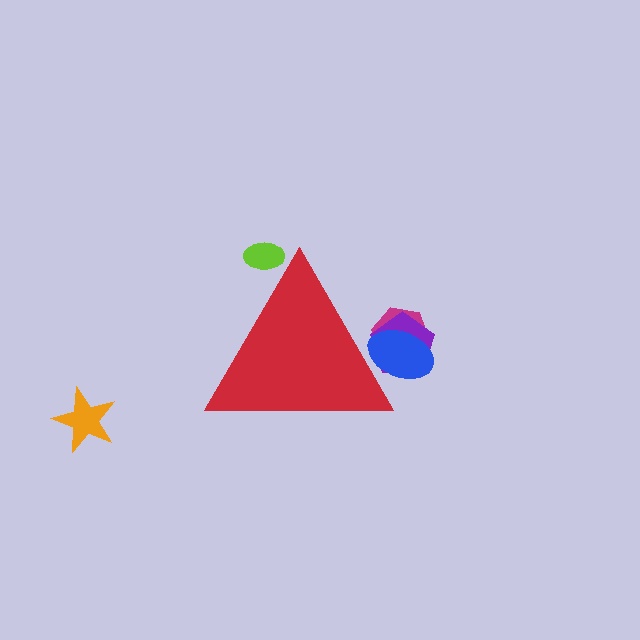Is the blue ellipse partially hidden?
Yes, the blue ellipse is partially hidden behind the red triangle.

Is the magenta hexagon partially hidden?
Yes, the magenta hexagon is partially hidden behind the red triangle.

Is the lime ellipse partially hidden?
Yes, the lime ellipse is partially hidden behind the red triangle.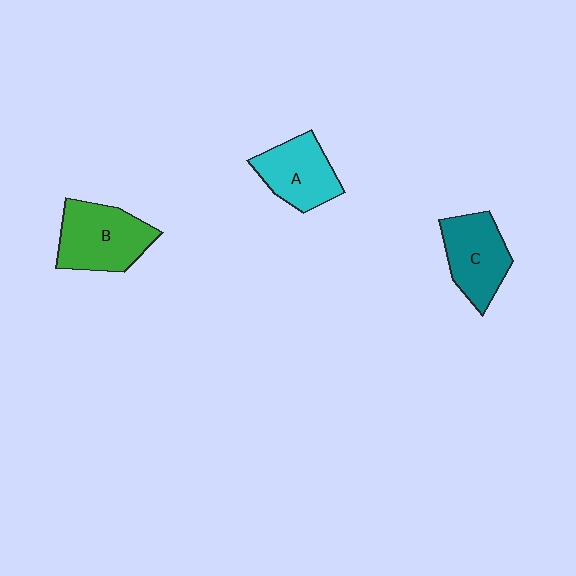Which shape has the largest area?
Shape B (green).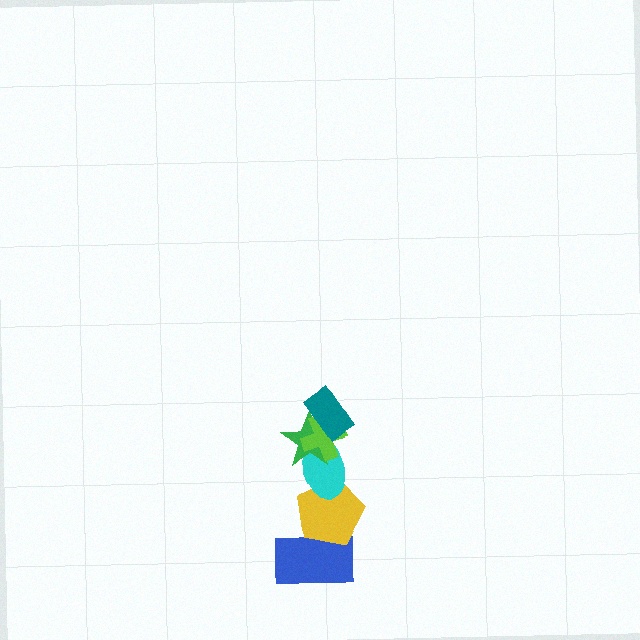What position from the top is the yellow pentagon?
The yellow pentagon is 5th from the top.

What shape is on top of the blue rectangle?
The yellow pentagon is on top of the blue rectangle.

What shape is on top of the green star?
The lime cross is on top of the green star.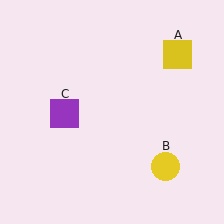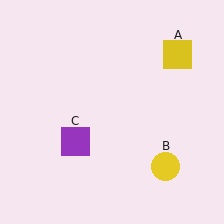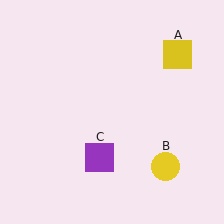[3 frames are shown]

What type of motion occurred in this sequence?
The purple square (object C) rotated counterclockwise around the center of the scene.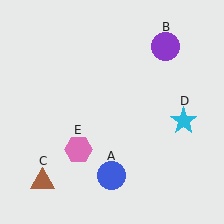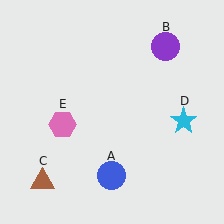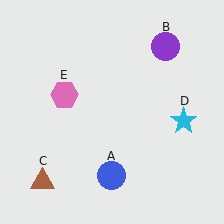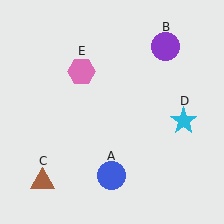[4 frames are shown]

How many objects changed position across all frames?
1 object changed position: pink hexagon (object E).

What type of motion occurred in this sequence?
The pink hexagon (object E) rotated clockwise around the center of the scene.